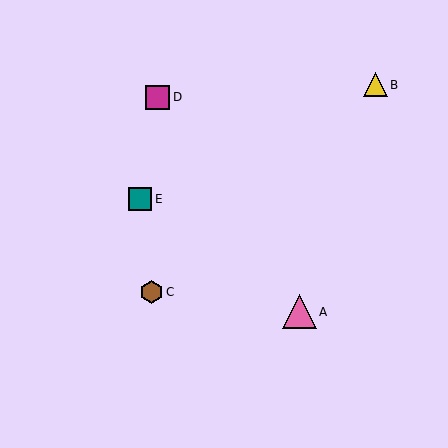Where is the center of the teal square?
The center of the teal square is at (140, 199).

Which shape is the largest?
The pink triangle (labeled A) is the largest.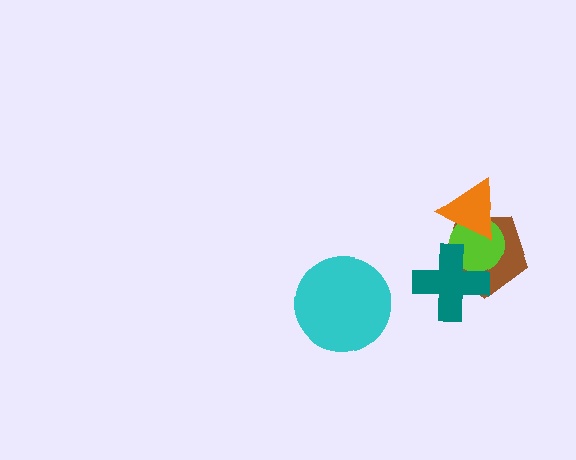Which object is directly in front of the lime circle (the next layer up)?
The orange triangle is directly in front of the lime circle.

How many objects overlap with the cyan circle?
0 objects overlap with the cyan circle.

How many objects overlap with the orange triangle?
2 objects overlap with the orange triangle.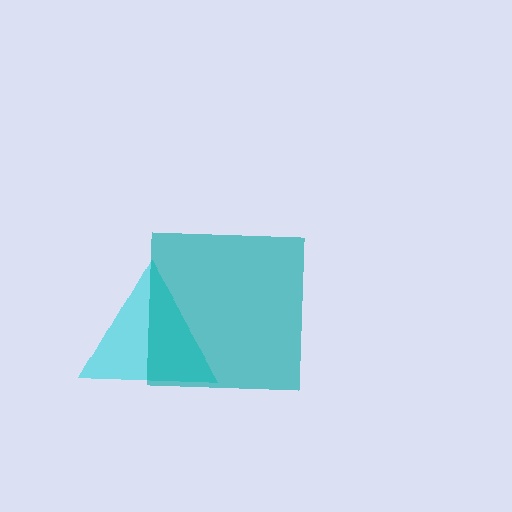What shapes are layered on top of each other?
The layered shapes are: a cyan triangle, a teal square.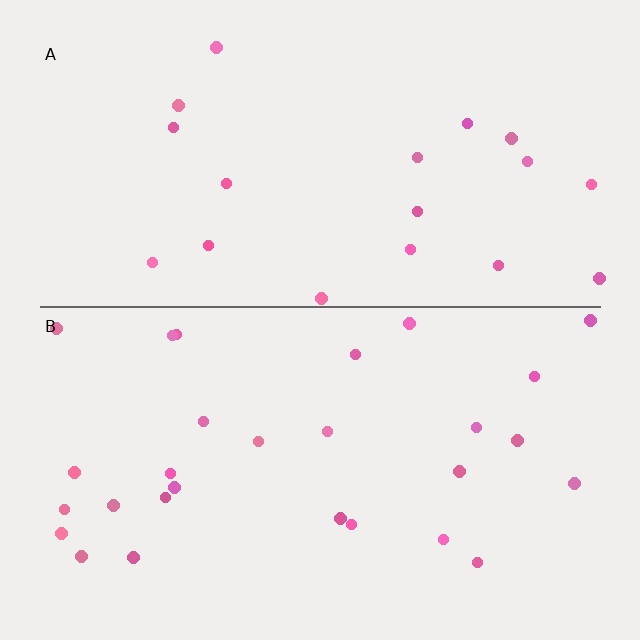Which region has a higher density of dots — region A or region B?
B (the bottom).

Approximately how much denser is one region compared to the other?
Approximately 1.5× — region B over region A.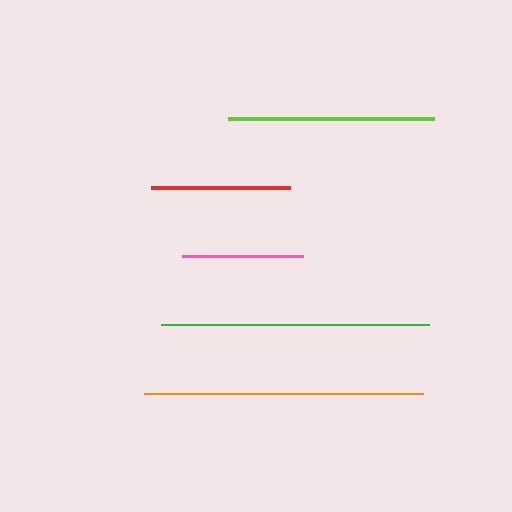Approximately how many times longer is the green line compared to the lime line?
The green line is approximately 1.3 times the length of the lime line.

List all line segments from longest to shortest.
From longest to shortest: orange, green, lime, red, pink.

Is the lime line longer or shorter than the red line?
The lime line is longer than the red line.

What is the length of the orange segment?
The orange segment is approximately 279 pixels long.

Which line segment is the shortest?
The pink line is the shortest at approximately 122 pixels.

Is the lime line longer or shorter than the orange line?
The orange line is longer than the lime line.